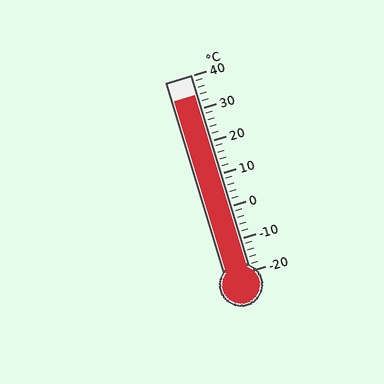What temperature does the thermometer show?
The thermometer shows approximately 34°C.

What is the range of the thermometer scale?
The thermometer scale ranges from -20°C to 40°C.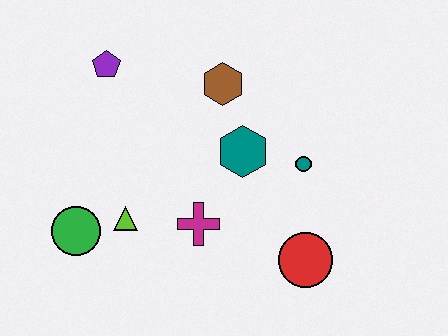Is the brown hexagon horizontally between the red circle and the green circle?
Yes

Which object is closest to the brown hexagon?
The teal hexagon is closest to the brown hexagon.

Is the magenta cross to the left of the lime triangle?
No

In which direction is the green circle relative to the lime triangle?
The green circle is to the left of the lime triangle.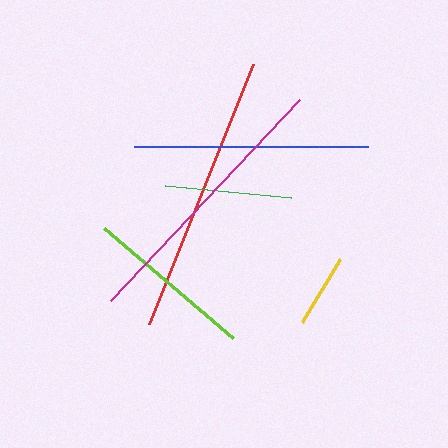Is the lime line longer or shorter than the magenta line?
The magenta line is longer than the lime line.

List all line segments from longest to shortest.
From longest to shortest: red, magenta, blue, lime, green, yellow.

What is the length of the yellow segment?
The yellow segment is approximately 73 pixels long.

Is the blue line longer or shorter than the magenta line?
The magenta line is longer than the blue line.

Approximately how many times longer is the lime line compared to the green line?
The lime line is approximately 1.3 times the length of the green line.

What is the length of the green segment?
The green segment is approximately 126 pixels long.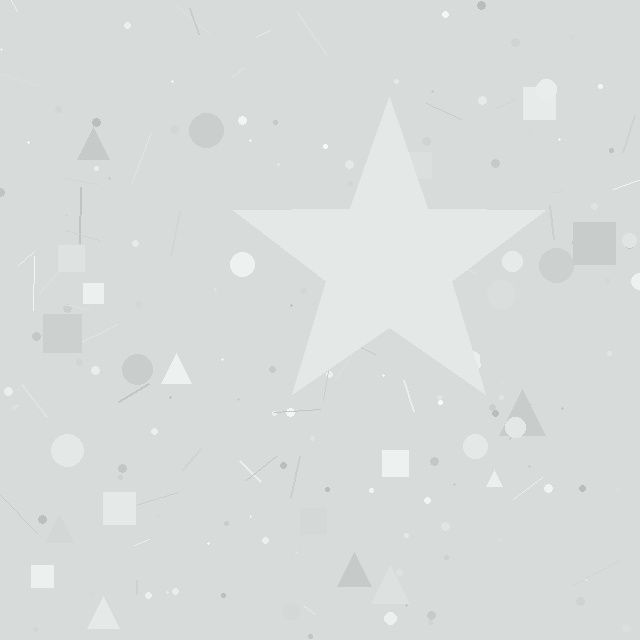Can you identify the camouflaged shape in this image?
The camouflaged shape is a star.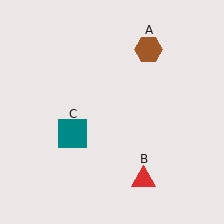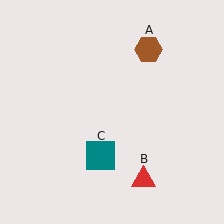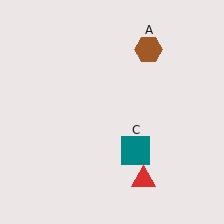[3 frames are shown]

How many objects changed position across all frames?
1 object changed position: teal square (object C).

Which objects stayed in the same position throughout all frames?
Brown hexagon (object A) and red triangle (object B) remained stationary.